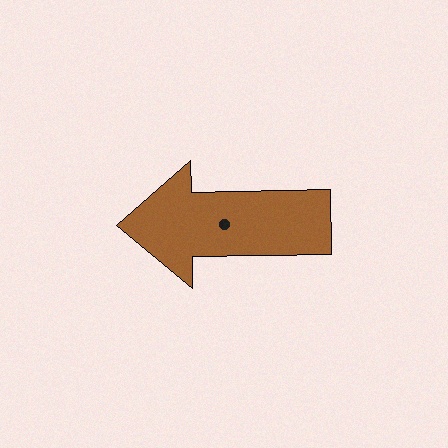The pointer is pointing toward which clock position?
Roughly 9 o'clock.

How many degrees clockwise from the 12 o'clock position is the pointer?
Approximately 269 degrees.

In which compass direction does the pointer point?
West.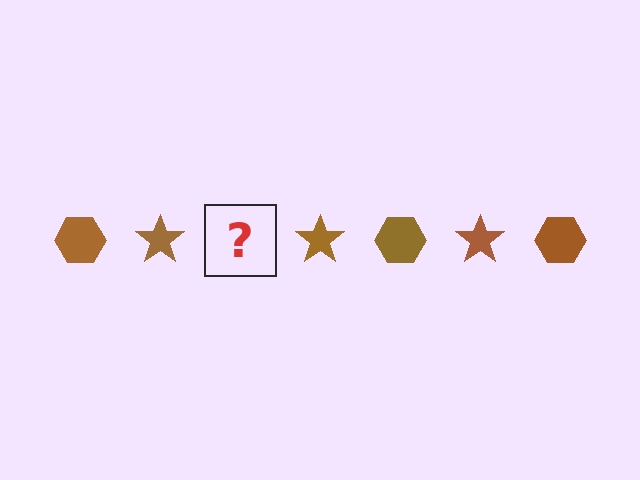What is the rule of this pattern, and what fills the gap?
The rule is that the pattern cycles through hexagon, star shapes in brown. The gap should be filled with a brown hexagon.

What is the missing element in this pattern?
The missing element is a brown hexagon.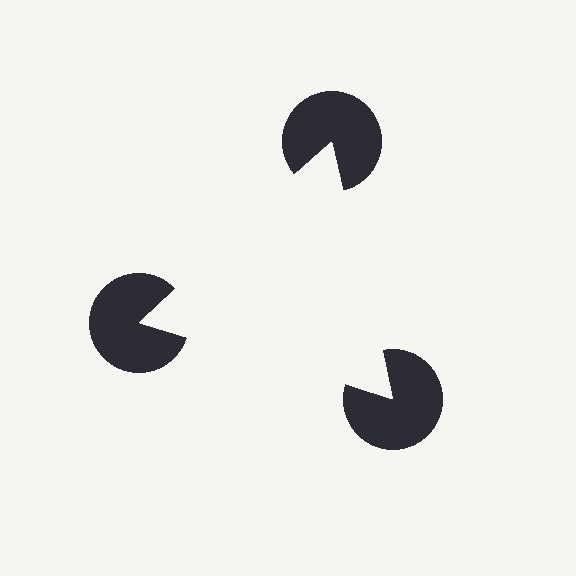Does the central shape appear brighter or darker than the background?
It typically appears slightly brighter than the background, even though no actual brightness change is drawn.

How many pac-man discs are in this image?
There are 3 — one at each vertex of the illusory triangle.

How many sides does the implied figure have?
3 sides.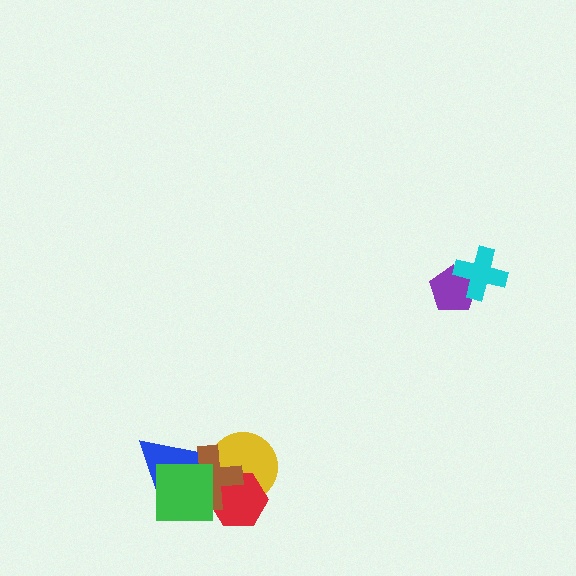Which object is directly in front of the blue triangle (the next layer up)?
The brown cross is directly in front of the blue triangle.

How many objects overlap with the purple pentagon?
1 object overlaps with the purple pentagon.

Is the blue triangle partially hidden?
Yes, it is partially covered by another shape.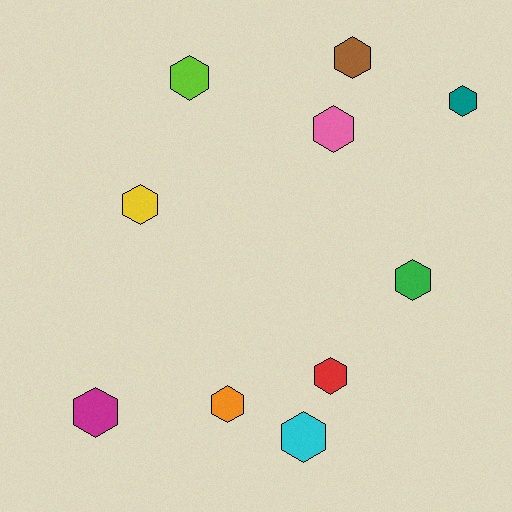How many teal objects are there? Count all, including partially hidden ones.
There is 1 teal object.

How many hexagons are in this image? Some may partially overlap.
There are 10 hexagons.